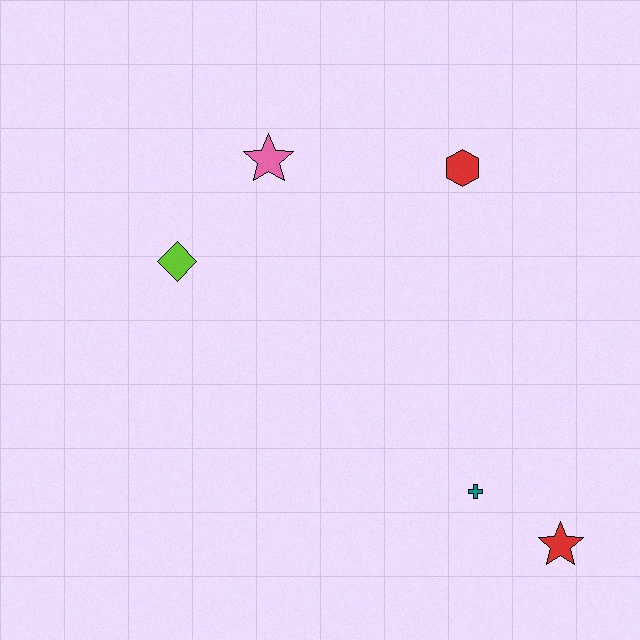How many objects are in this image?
There are 5 objects.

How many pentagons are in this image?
There are no pentagons.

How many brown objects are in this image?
There are no brown objects.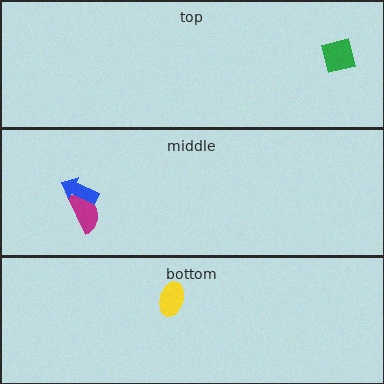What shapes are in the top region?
The green square.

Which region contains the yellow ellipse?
The bottom region.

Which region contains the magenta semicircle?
The middle region.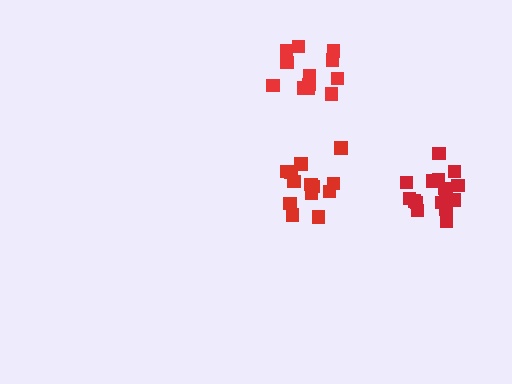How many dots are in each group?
Group 1: 16 dots, Group 2: 13 dots, Group 3: 14 dots (43 total).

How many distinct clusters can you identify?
There are 3 distinct clusters.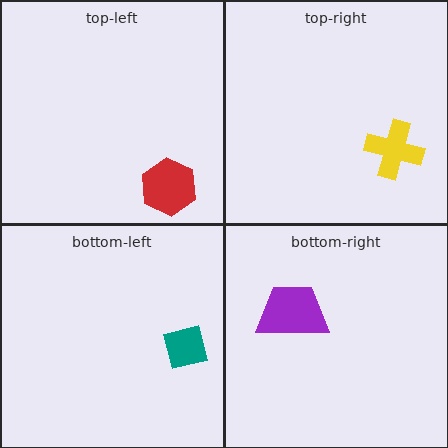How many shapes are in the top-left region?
1.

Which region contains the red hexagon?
The top-left region.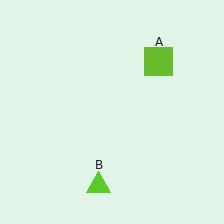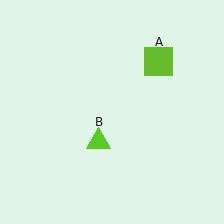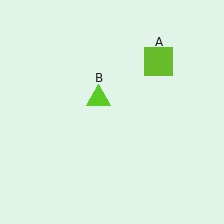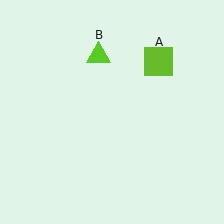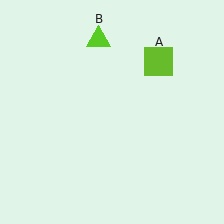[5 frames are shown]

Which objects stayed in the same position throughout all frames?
Lime square (object A) remained stationary.